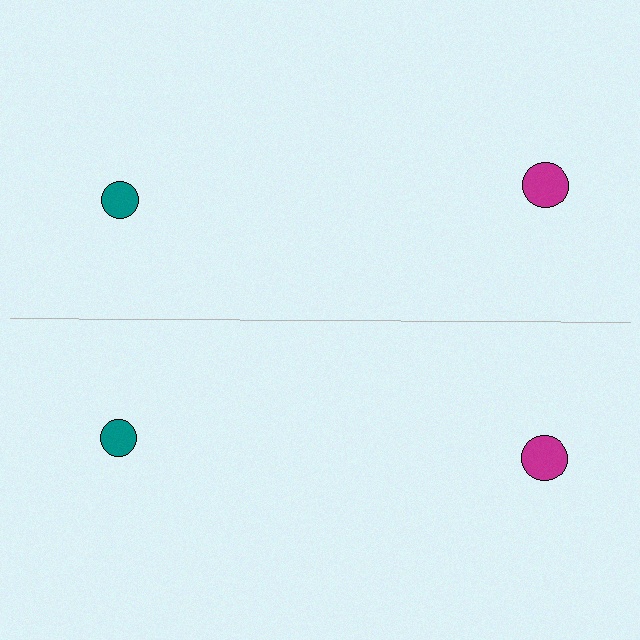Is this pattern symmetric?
Yes, this pattern has bilateral (reflection) symmetry.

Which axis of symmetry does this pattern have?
The pattern has a horizontal axis of symmetry running through the center of the image.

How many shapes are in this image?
There are 4 shapes in this image.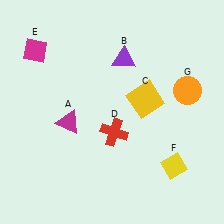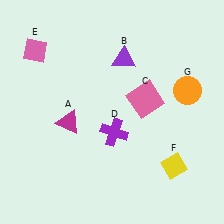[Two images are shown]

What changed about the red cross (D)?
In Image 1, D is red. In Image 2, it changed to purple.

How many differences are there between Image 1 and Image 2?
There are 3 differences between the two images.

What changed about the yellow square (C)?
In Image 1, C is yellow. In Image 2, it changed to pink.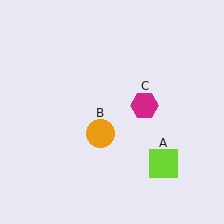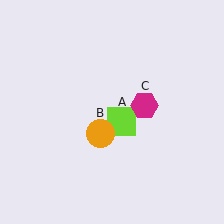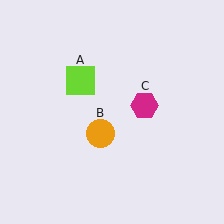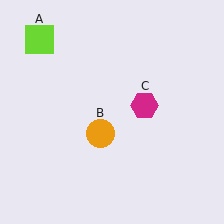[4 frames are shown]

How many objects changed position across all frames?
1 object changed position: lime square (object A).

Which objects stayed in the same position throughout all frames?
Orange circle (object B) and magenta hexagon (object C) remained stationary.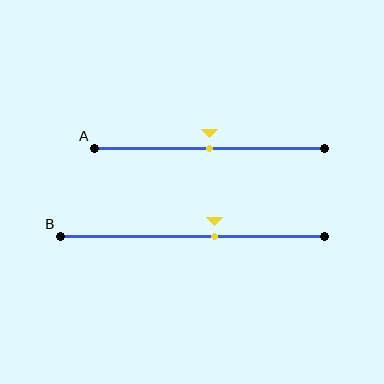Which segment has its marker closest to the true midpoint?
Segment A has its marker closest to the true midpoint.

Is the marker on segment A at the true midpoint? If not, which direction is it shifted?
Yes, the marker on segment A is at the true midpoint.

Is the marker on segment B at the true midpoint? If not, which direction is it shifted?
No, the marker on segment B is shifted to the right by about 9% of the segment length.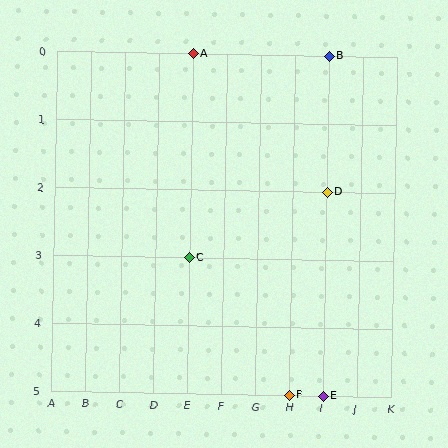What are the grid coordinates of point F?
Point F is at grid coordinates (H, 5).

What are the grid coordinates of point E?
Point E is at grid coordinates (I, 5).